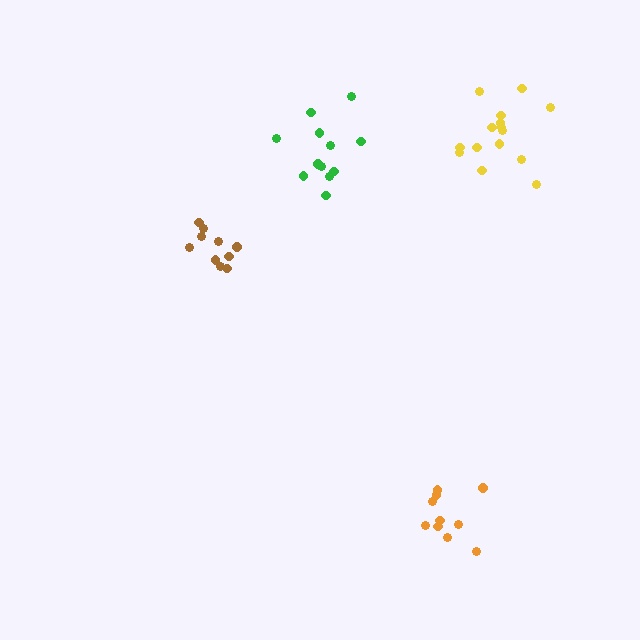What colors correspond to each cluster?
The clusters are colored: orange, brown, green, yellow.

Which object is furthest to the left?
The brown cluster is leftmost.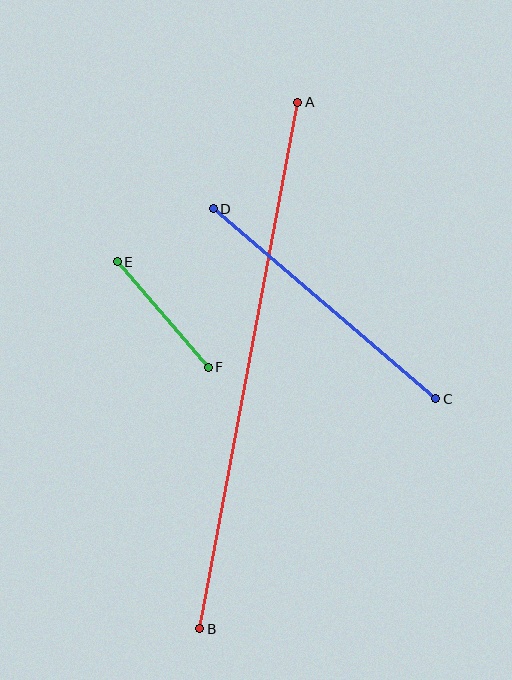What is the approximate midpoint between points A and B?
The midpoint is at approximately (249, 365) pixels.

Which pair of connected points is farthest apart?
Points A and B are farthest apart.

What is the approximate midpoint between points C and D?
The midpoint is at approximately (324, 304) pixels.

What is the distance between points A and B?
The distance is approximately 536 pixels.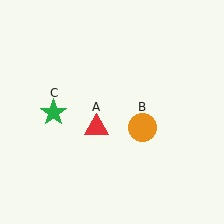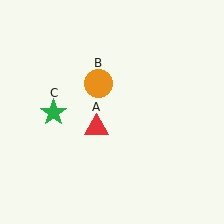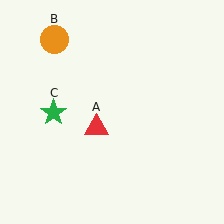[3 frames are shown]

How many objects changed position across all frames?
1 object changed position: orange circle (object B).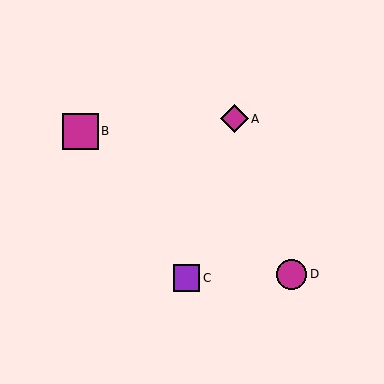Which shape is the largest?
The magenta square (labeled B) is the largest.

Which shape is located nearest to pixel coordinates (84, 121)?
The magenta square (labeled B) at (81, 131) is nearest to that location.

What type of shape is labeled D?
Shape D is a magenta circle.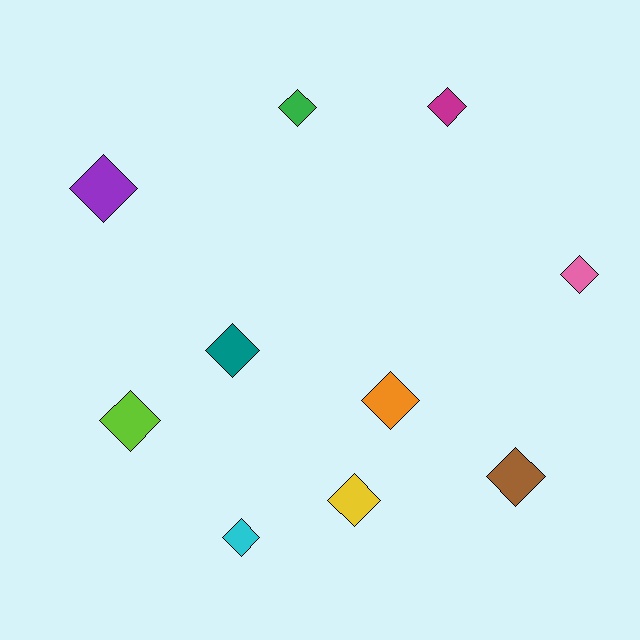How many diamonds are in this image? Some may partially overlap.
There are 10 diamonds.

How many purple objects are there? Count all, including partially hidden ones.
There is 1 purple object.